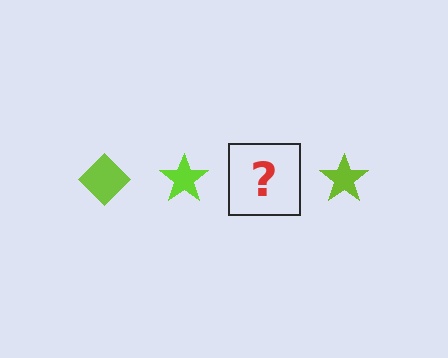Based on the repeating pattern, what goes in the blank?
The blank should be a lime diamond.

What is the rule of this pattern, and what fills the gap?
The rule is that the pattern cycles through diamond, star shapes in lime. The gap should be filled with a lime diamond.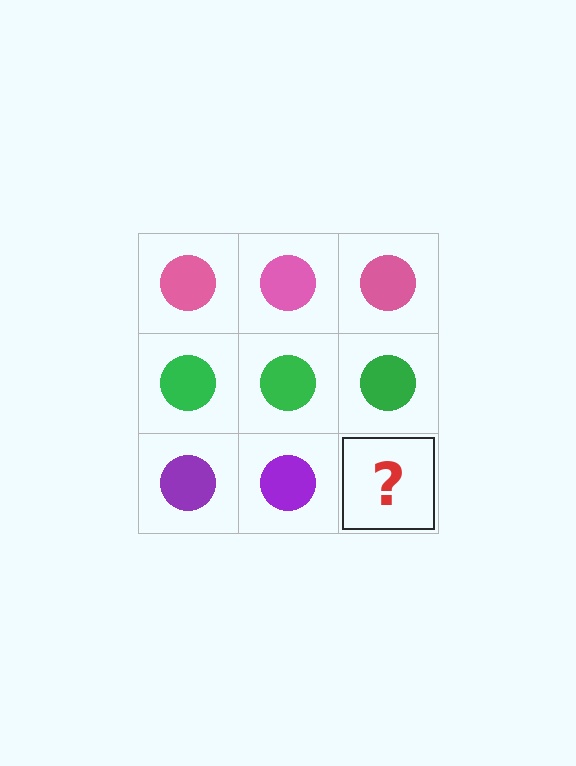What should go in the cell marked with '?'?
The missing cell should contain a purple circle.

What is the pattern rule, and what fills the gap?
The rule is that each row has a consistent color. The gap should be filled with a purple circle.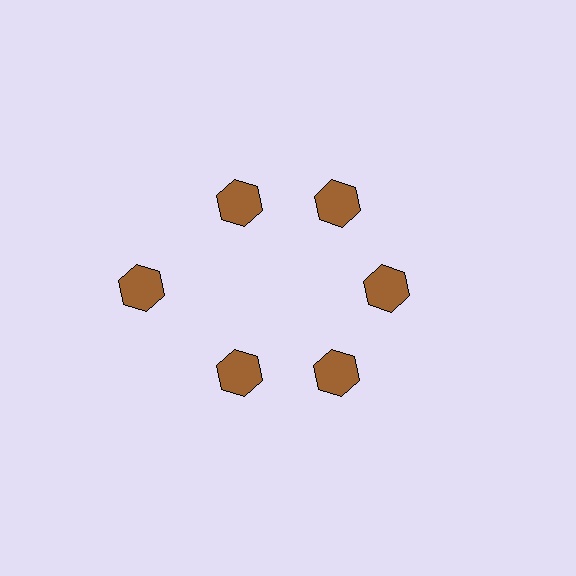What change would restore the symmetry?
The symmetry would be restored by moving it inward, back onto the ring so that all 6 hexagons sit at equal angles and equal distance from the center.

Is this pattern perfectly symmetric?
No. The 6 brown hexagons are arranged in a ring, but one element near the 9 o'clock position is pushed outward from the center, breaking the 6-fold rotational symmetry.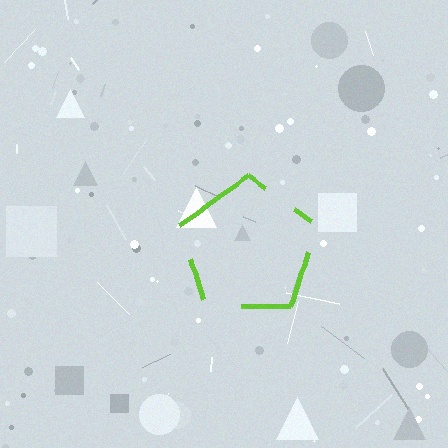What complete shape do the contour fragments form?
The contour fragments form a pentagon.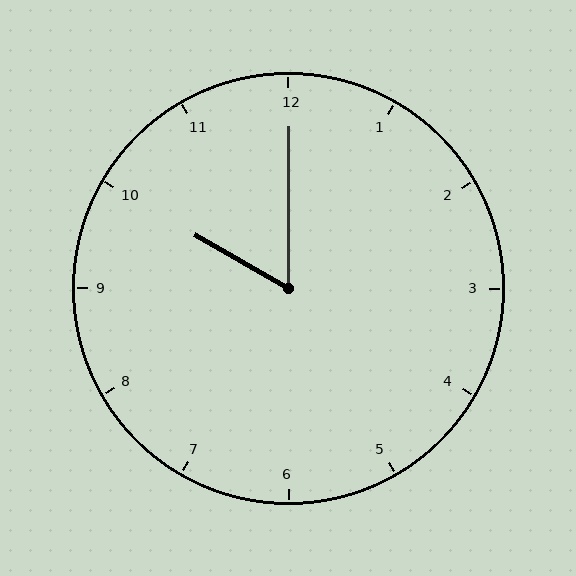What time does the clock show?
10:00.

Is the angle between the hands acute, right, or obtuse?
It is acute.